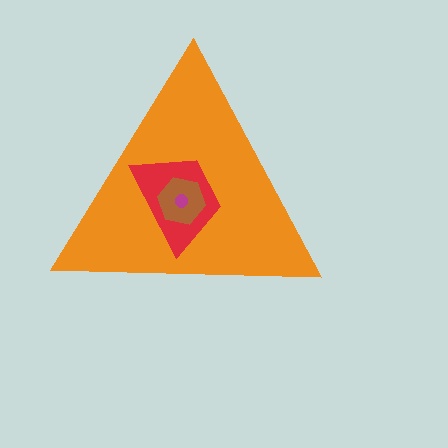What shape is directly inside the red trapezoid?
The brown hexagon.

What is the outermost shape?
The orange triangle.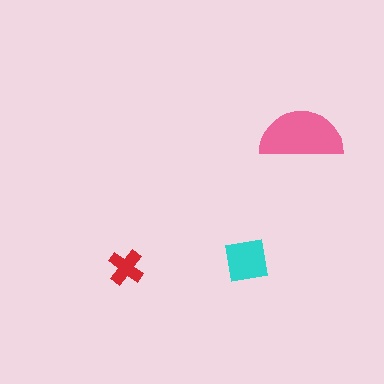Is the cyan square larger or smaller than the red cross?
Larger.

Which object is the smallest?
The red cross.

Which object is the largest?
The pink semicircle.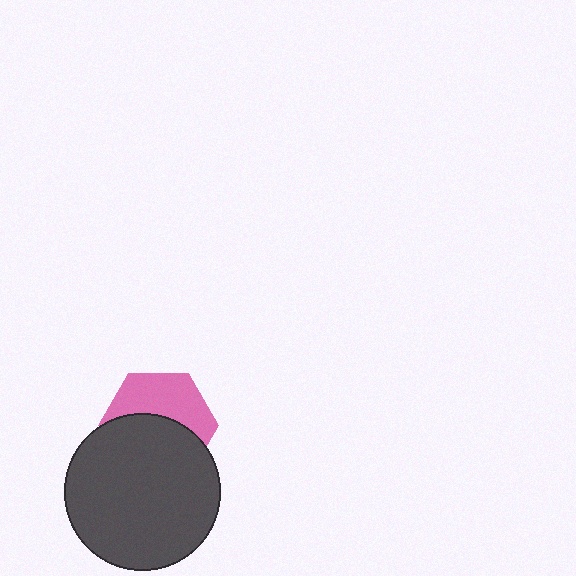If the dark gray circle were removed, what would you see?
You would see the complete pink hexagon.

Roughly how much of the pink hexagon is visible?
About half of it is visible (roughly 46%).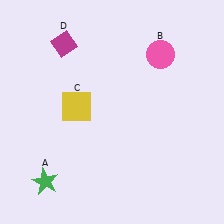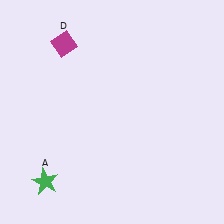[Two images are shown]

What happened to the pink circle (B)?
The pink circle (B) was removed in Image 2. It was in the top-right area of Image 1.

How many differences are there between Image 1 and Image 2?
There are 2 differences between the two images.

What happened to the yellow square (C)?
The yellow square (C) was removed in Image 2. It was in the top-left area of Image 1.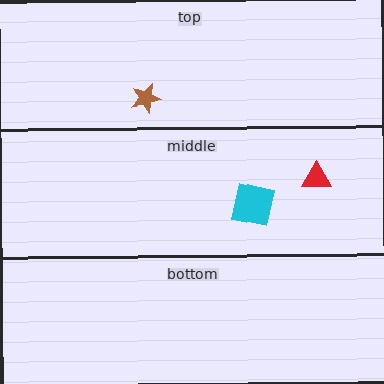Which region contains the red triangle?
The middle region.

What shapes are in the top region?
The brown star.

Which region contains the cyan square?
The middle region.